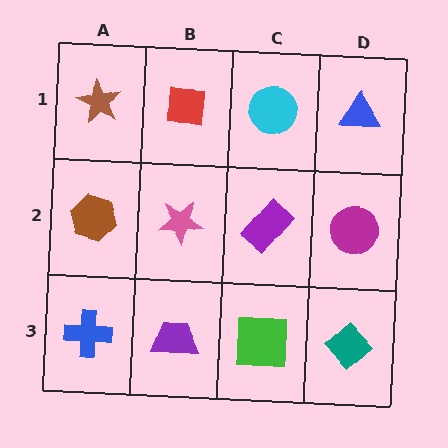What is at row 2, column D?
A magenta circle.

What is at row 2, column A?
A brown hexagon.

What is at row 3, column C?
A green square.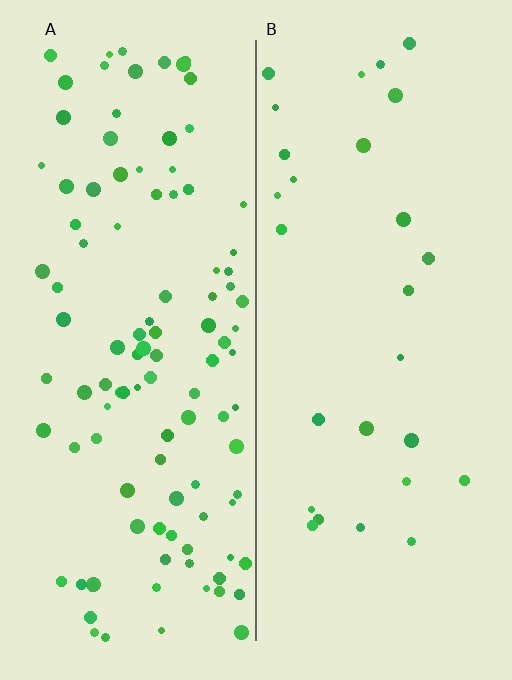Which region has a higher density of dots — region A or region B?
A (the left).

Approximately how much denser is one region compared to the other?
Approximately 3.8× — region A over region B.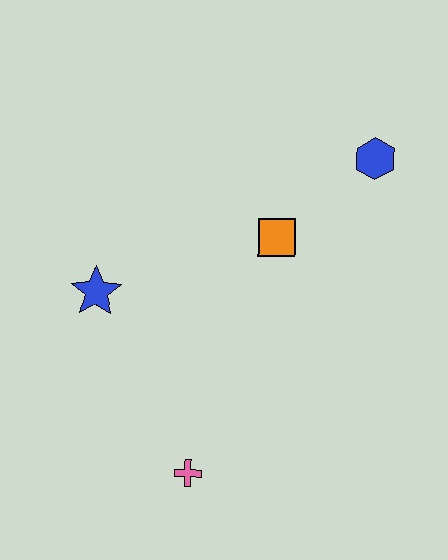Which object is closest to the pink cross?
The blue star is closest to the pink cross.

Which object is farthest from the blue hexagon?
The pink cross is farthest from the blue hexagon.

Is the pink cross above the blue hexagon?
No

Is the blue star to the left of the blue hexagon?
Yes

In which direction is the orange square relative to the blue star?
The orange square is to the right of the blue star.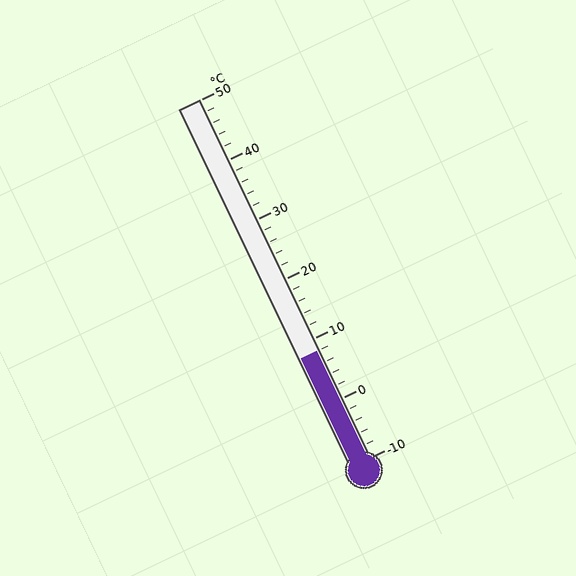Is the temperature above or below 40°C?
The temperature is below 40°C.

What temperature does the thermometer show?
The thermometer shows approximately 8°C.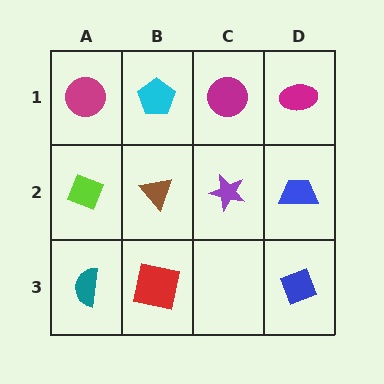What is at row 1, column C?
A magenta circle.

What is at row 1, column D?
A magenta ellipse.